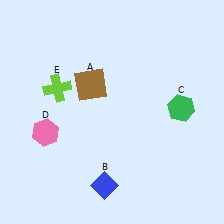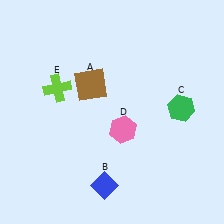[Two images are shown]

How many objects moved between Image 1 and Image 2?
1 object moved between the two images.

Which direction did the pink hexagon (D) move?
The pink hexagon (D) moved right.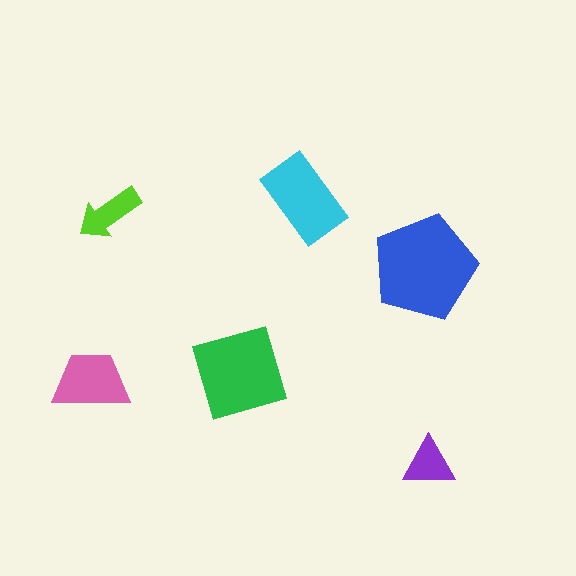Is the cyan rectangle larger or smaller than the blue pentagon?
Smaller.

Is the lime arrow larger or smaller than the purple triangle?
Larger.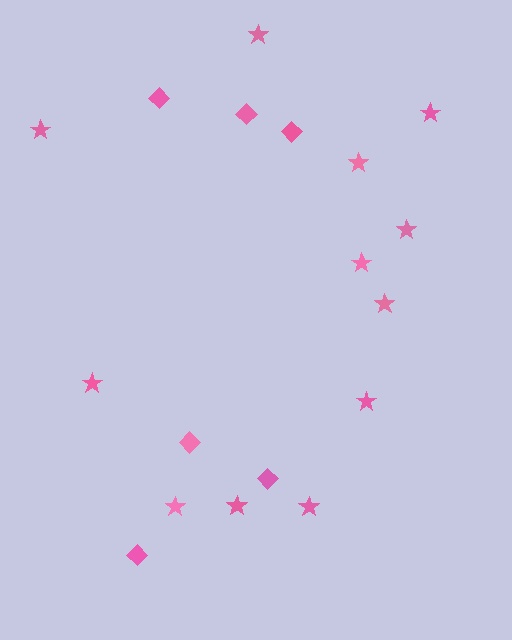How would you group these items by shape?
There are 2 groups: one group of stars (12) and one group of diamonds (6).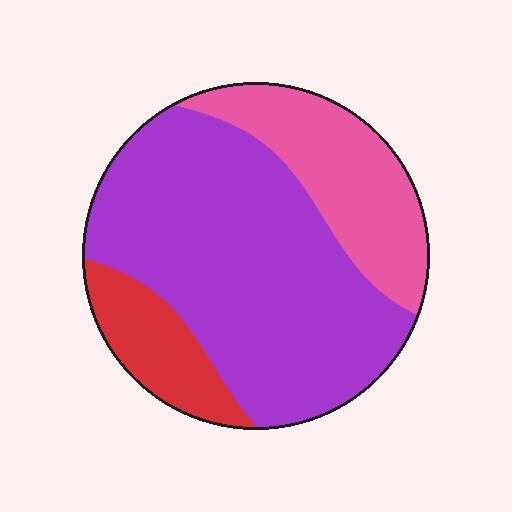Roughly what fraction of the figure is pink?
Pink covers roughly 25% of the figure.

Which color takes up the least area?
Red, at roughly 15%.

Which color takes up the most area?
Purple, at roughly 65%.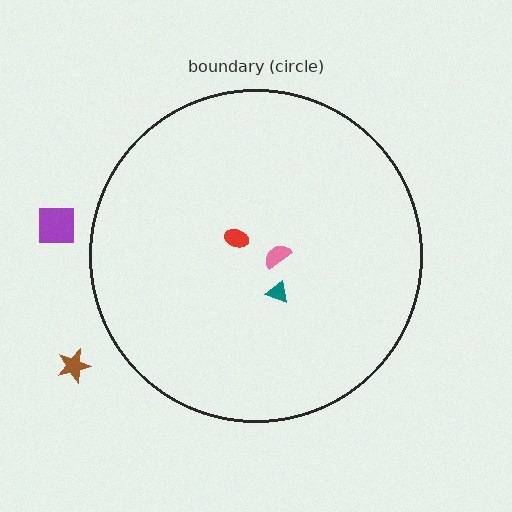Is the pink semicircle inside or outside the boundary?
Inside.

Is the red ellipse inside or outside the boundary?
Inside.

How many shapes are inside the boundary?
3 inside, 2 outside.